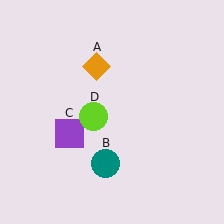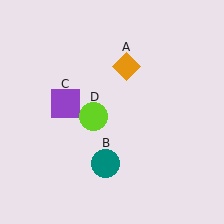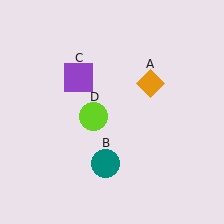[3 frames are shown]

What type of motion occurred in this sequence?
The orange diamond (object A), purple square (object C) rotated clockwise around the center of the scene.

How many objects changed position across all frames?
2 objects changed position: orange diamond (object A), purple square (object C).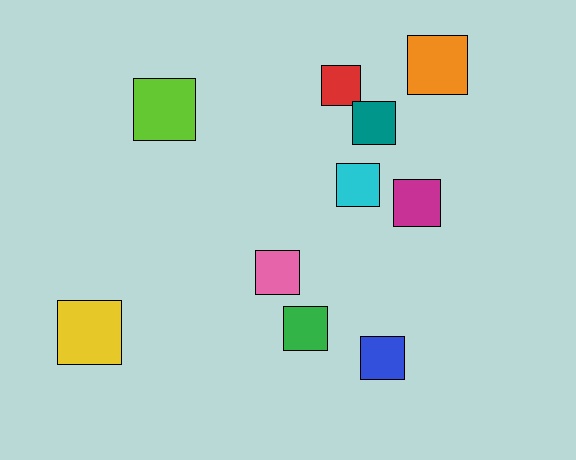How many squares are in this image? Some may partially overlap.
There are 10 squares.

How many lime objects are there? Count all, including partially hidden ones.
There is 1 lime object.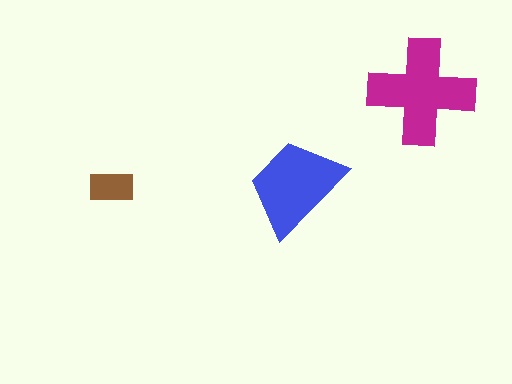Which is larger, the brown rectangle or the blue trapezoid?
The blue trapezoid.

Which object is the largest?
The magenta cross.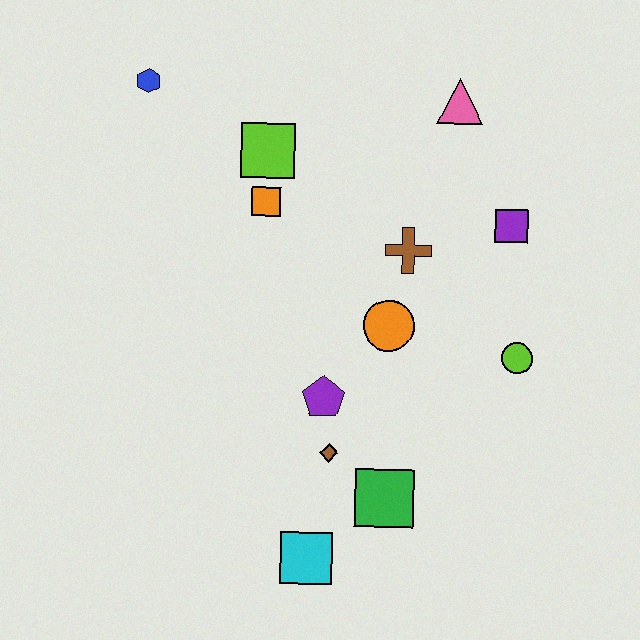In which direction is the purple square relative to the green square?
The purple square is above the green square.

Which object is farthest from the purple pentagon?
The blue hexagon is farthest from the purple pentagon.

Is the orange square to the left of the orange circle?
Yes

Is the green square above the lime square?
No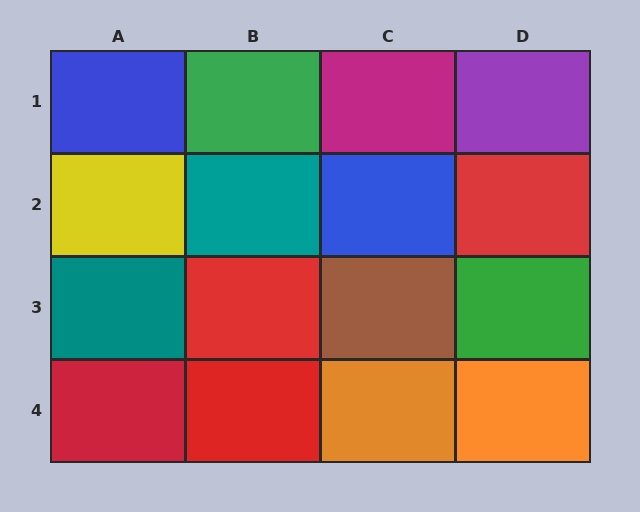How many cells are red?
4 cells are red.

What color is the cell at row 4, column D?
Orange.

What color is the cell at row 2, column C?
Blue.